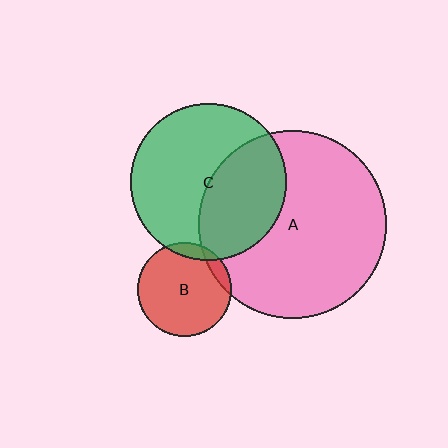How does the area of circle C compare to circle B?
Approximately 2.8 times.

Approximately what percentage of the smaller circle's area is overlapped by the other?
Approximately 10%.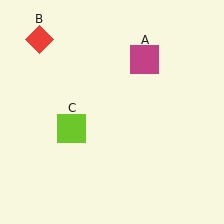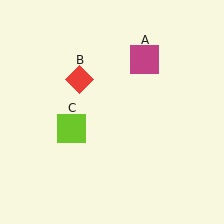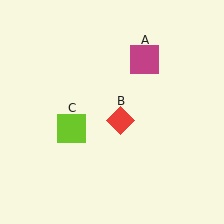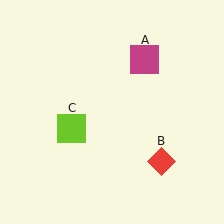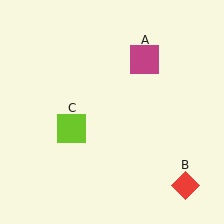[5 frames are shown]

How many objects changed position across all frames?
1 object changed position: red diamond (object B).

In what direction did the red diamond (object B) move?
The red diamond (object B) moved down and to the right.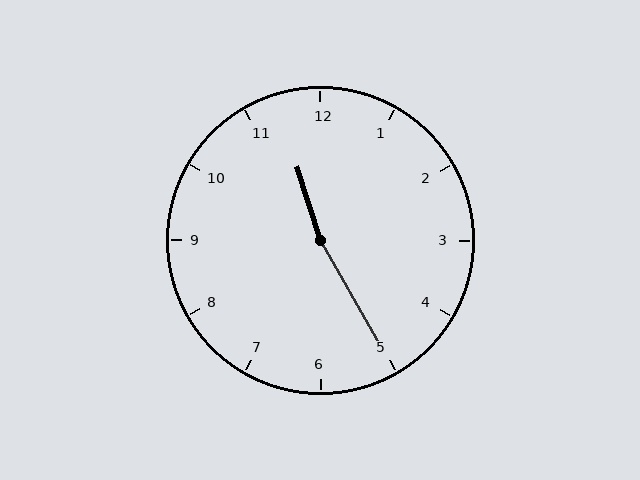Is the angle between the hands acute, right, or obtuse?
It is obtuse.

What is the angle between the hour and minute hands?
Approximately 168 degrees.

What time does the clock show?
11:25.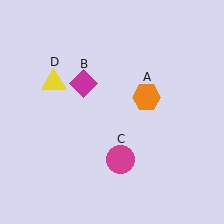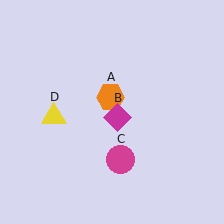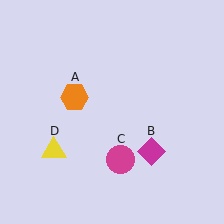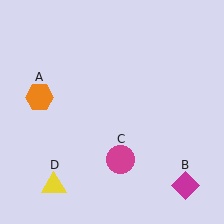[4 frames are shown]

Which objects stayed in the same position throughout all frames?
Magenta circle (object C) remained stationary.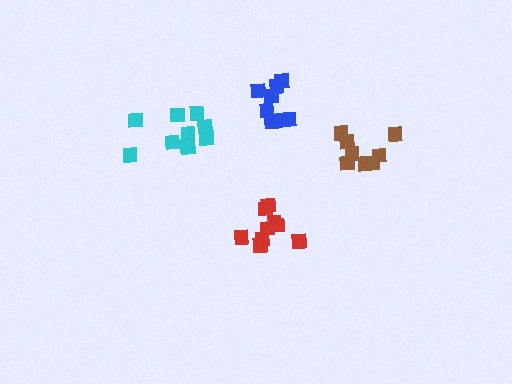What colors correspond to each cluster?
The clusters are colored: brown, cyan, red, blue.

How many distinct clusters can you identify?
There are 4 distinct clusters.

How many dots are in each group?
Group 1: 8 dots, Group 2: 10 dots, Group 3: 9 dots, Group 4: 8 dots (35 total).